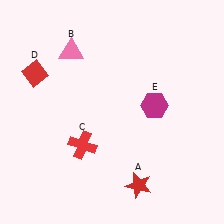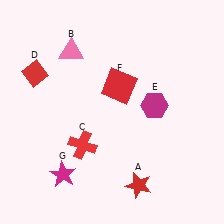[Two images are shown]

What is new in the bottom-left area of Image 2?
A magenta star (G) was added in the bottom-left area of Image 2.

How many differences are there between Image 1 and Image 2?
There are 2 differences between the two images.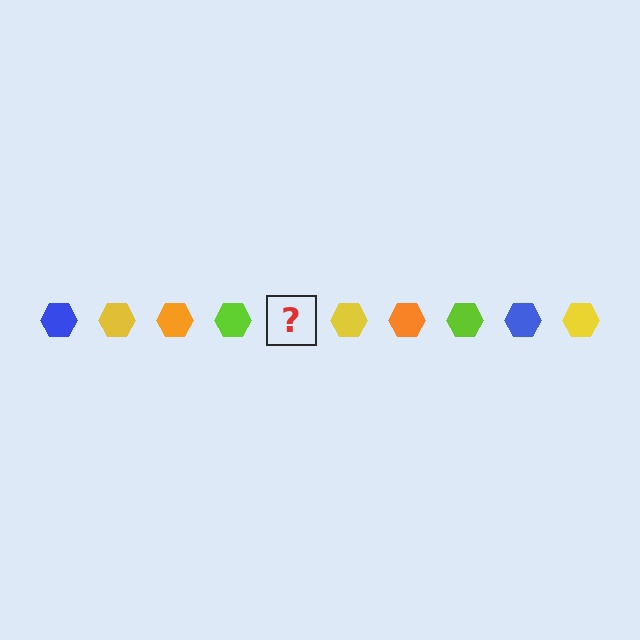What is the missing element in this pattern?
The missing element is a blue hexagon.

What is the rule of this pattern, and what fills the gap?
The rule is that the pattern cycles through blue, yellow, orange, lime hexagons. The gap should be filled with a blue hexagon.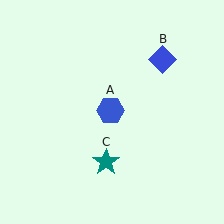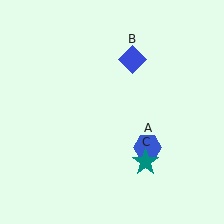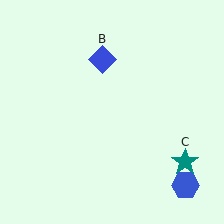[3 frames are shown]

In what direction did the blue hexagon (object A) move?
The blue hexagon (object A) moved down and to the right.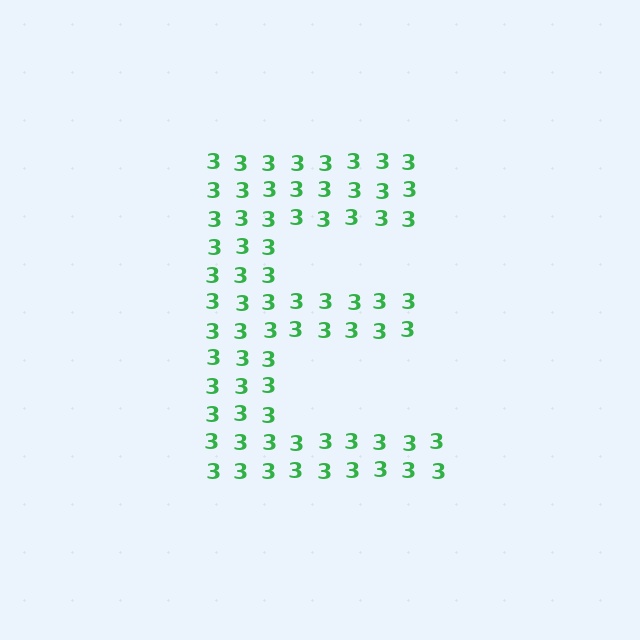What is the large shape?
The large shape is the letter E.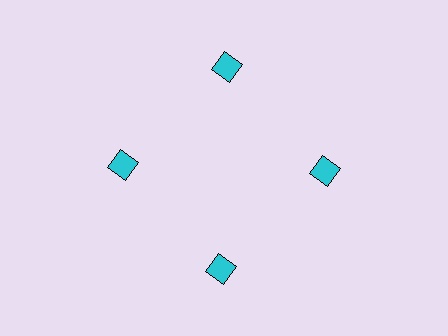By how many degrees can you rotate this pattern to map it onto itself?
The pattern maps onto itself every 90 degrees of rotation.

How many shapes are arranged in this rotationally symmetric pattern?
There are 4 shapes, arranged in 4 groups of 1.